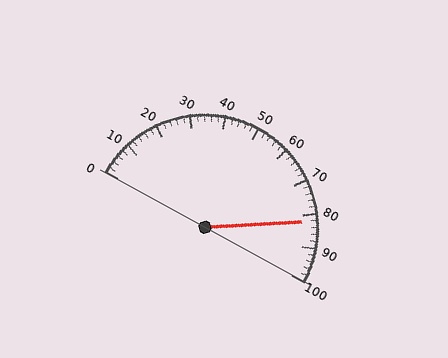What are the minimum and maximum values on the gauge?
The gauge ranges from 0 to 100.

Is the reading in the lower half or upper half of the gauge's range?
The reading is in the upper half of the range (0 to 100).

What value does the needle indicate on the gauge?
The needle indicates approximately 82.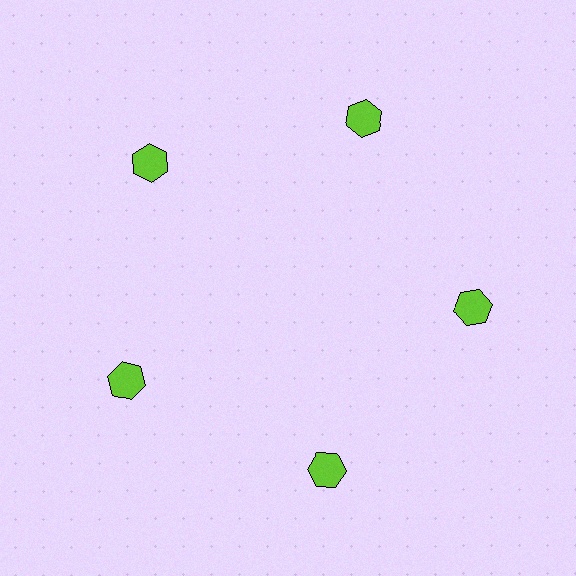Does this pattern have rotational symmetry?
Yes, this pattern has 5-fold rotational symmetry. It looks the same after rotating 72 degrees around the center.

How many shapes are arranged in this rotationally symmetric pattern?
There are 5 shapes, arranged in 5 groups of 1.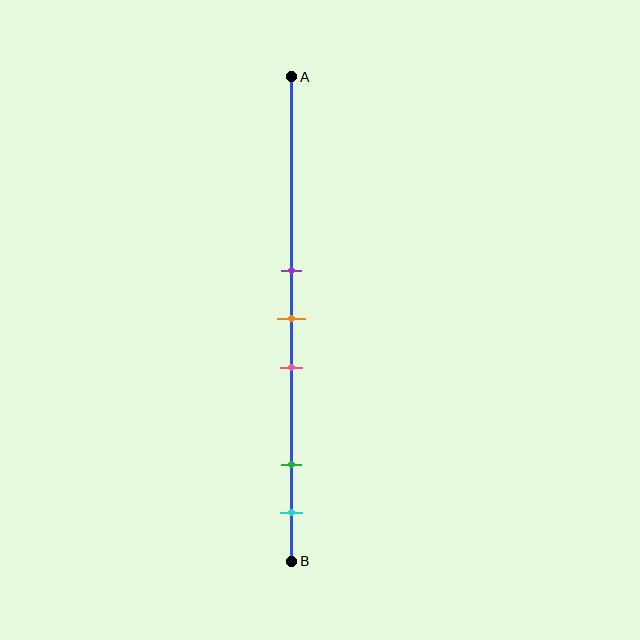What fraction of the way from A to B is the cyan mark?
The cyan mark is approximately 90% (0.9) of the way from A to B.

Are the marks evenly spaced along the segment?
No, the marks are not evenly spaced.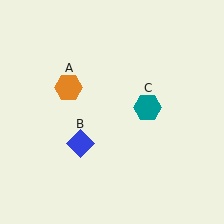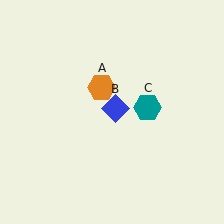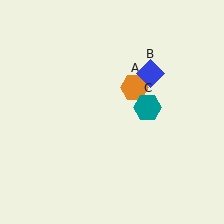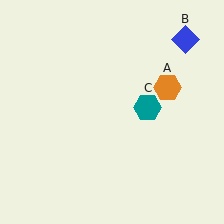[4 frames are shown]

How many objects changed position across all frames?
2 objects changed position: orange hexagon (object A), blue diamond (object B).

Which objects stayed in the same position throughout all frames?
Teal hexagon (object C) remained stationary.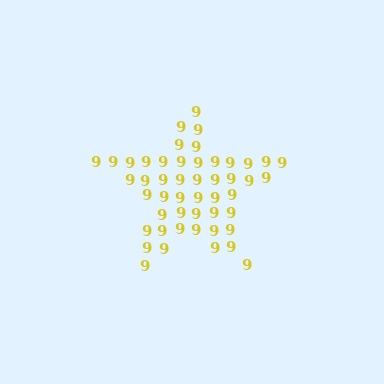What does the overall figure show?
The overall figure shows a star.